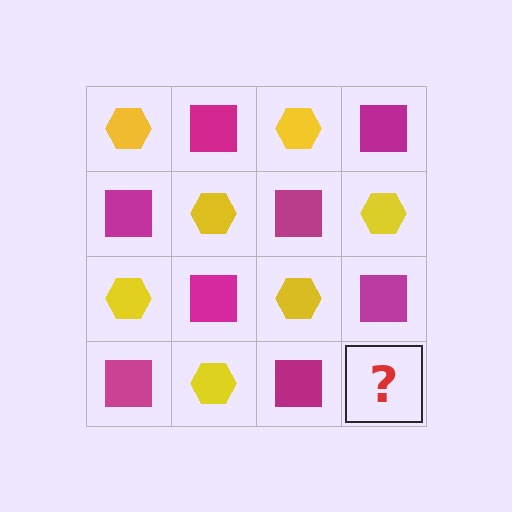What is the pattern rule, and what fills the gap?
The rule is that it alternates yellow hexagon and magenta square in a checkerboard pattern. The gap should be filled with a yellow hexagon.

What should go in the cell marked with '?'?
The missing cell should contain a yellow hexagon.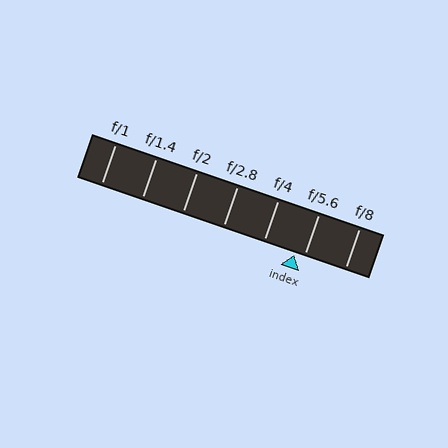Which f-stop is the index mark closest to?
The index mark is closest to f/5.6.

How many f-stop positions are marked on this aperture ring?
There are 7 f-stop positions marked.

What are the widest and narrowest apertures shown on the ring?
The widest aperture shown is f/1 and the narrowest is f/8.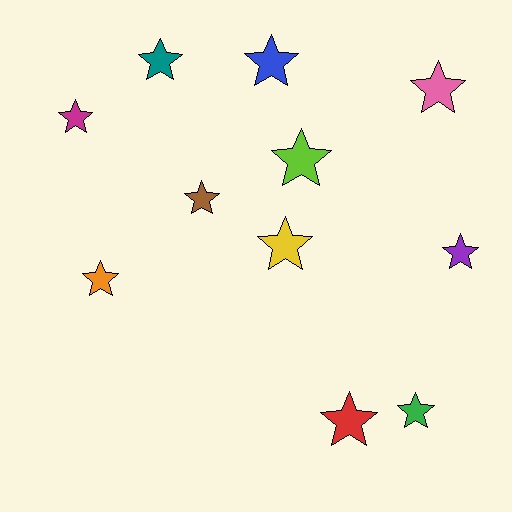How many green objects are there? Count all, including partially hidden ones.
There is 1 green object.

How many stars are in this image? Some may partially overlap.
There are 11 stars.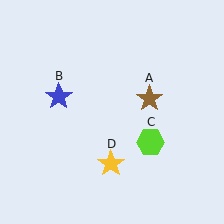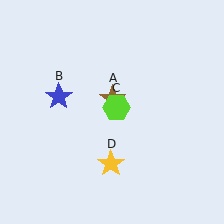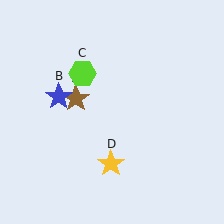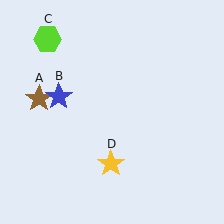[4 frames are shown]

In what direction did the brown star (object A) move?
The brown star (object A) moved left.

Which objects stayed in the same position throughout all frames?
Blue star (object B) and yellow star (object D) remained stationary.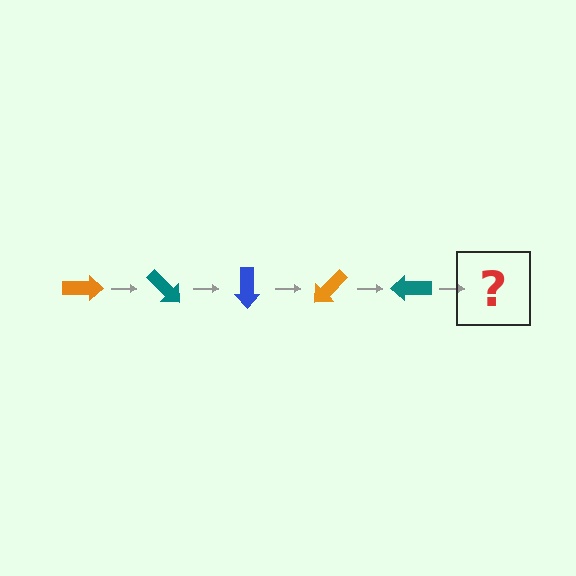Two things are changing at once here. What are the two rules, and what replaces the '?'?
The two rules are that it rotates 45 degrees each step and the color cycles through orange, teal, and blue. The '?' should be a blue arrow, rotated 225 degrees from the start.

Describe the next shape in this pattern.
It should be a blue arrow, rotated 225 degrees from the start.